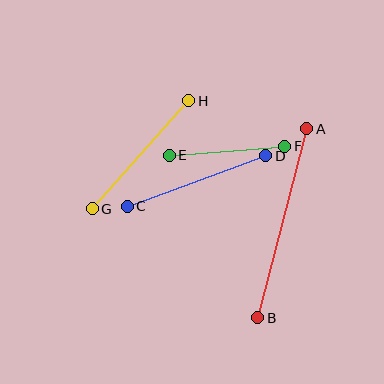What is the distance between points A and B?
The distance is approximately 195 pixels.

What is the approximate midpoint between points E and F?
The midpoint is at approximately (227, 151) pixels.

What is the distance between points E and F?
The distance is approximately 116 pixels.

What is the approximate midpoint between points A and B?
The midpoint is at approximately (282, 223) pixels.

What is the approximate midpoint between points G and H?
The midpoint is at approximately (140, 155) pixels.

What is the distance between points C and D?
The distance is approximately 147 pixels.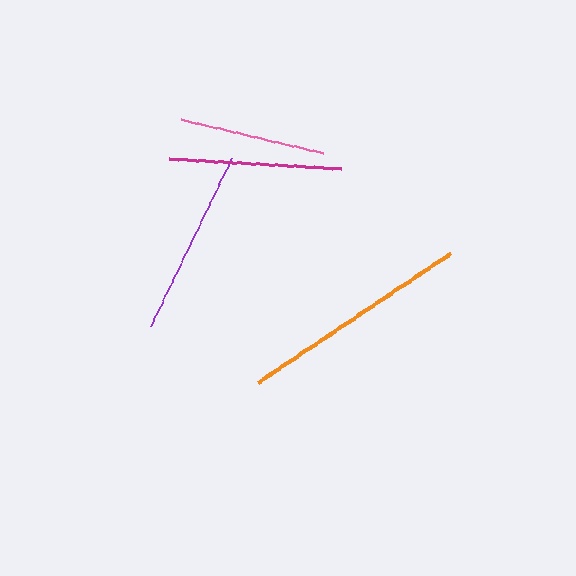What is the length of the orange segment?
The orange segment is approximately 232 pixels long.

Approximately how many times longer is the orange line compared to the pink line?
The orange line is approximately 1.6 times the length of the pink line.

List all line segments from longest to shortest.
From longest to shortest: orange, purple, magenta, pink.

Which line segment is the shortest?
The pink line is the shortest at approximately 146 pixels.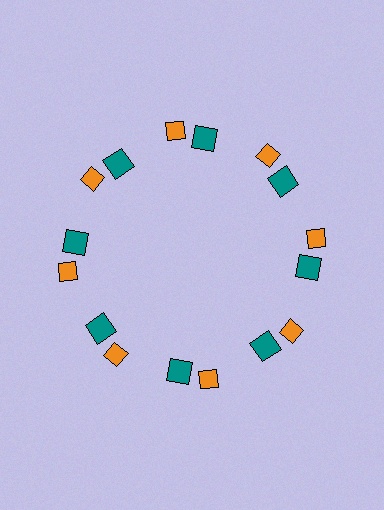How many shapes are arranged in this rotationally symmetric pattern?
There are 16 shapes, arranged in 8 groups of 2.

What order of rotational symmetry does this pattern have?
This pattern has 8-fold rotational symmetry.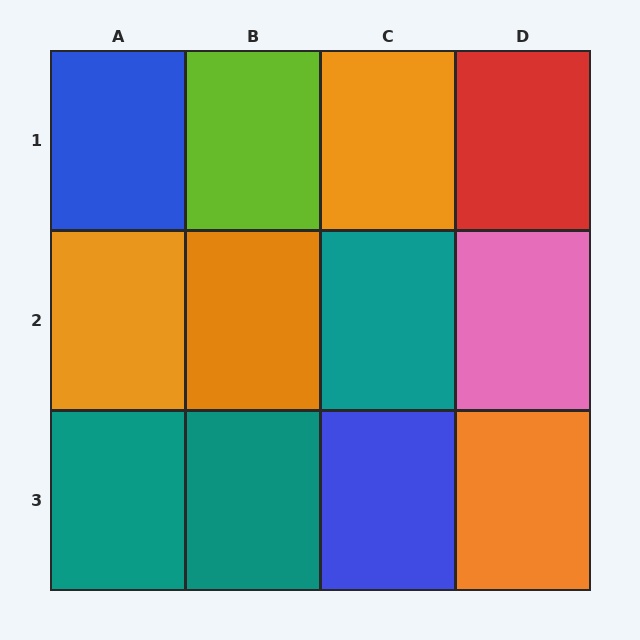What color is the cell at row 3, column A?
Teal.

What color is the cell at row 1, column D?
Red.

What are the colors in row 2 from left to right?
Orange, orange, teal, pink.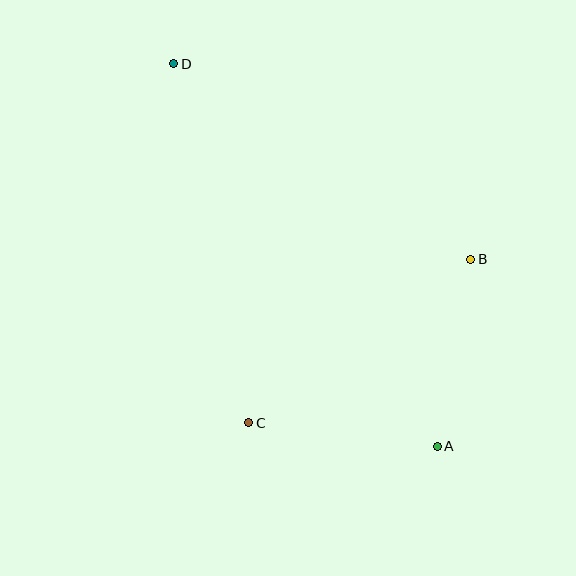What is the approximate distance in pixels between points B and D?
The distance between B and D is approximately 356 pixels.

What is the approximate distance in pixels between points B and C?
The distance between B and C is approximately 275 pixels.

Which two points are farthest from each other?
Points A and D are farthest from each other.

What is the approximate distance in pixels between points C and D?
The distance between C and D is approximately 367 pixels.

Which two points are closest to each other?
Points A and C are closest to each other.